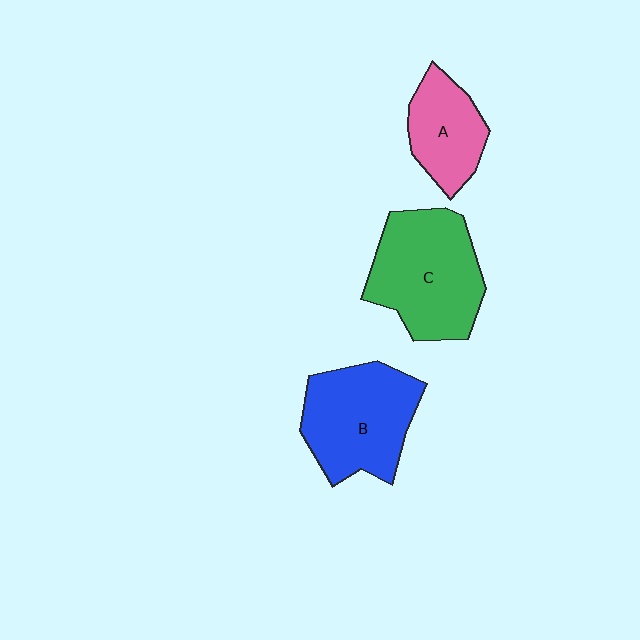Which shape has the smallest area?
Shape A (pink).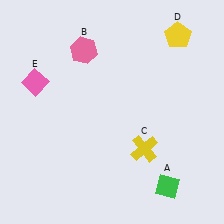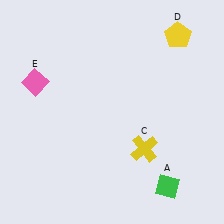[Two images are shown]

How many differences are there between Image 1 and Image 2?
There is 1 difference between the two images.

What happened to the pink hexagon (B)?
The pink hexagon (B) was removed in Image 2. It was in the top-left area of Image 1.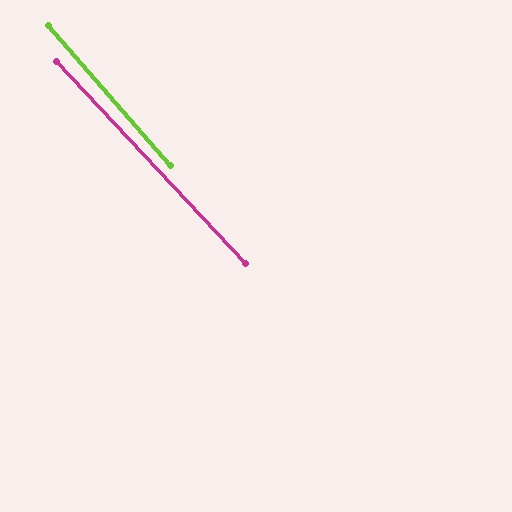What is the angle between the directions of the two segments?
Approximately 2 degrees.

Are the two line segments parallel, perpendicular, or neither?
Parallel — their directions differ by only 1.8°.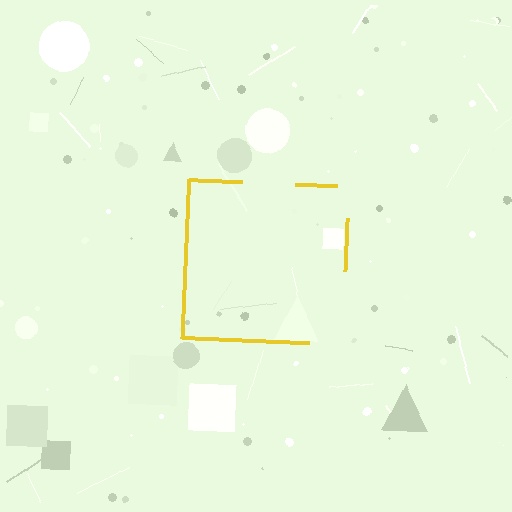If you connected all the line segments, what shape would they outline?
They would outline a square.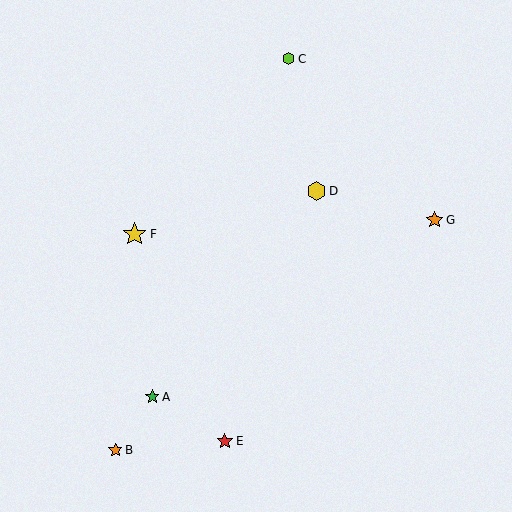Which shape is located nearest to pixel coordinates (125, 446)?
The orange star (labeled B) at (115, 450) is nearest to that location.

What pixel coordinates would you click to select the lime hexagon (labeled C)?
Click at (289, 59) to select the lime hexagon C.